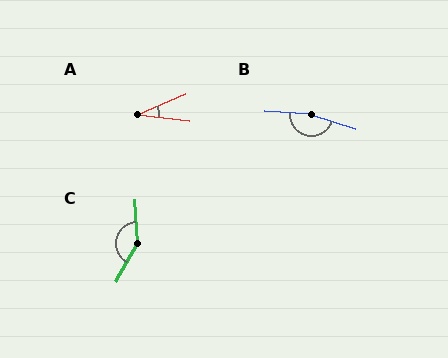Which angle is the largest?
B, at approximately 167 degrees.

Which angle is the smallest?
A, at approximately 30 degrees.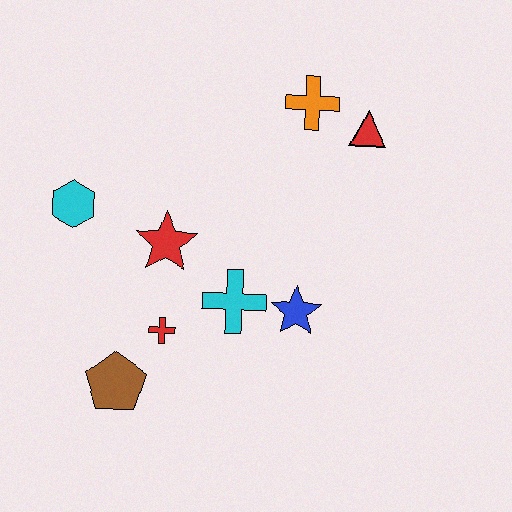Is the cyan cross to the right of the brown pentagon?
Yes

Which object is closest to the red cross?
The brown pentagon is closest to the red cross.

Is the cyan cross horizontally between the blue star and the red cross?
Yes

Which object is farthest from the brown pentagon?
The red triangle is farthest from the brown pentagon.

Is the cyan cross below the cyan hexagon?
Yes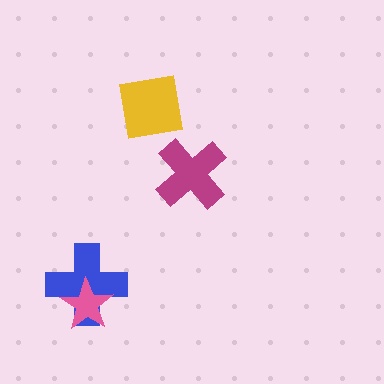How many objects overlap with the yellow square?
0 objects overlap with the yellow square.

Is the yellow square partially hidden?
No, no other shape covers it.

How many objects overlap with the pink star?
1 object overlaps with the pink star.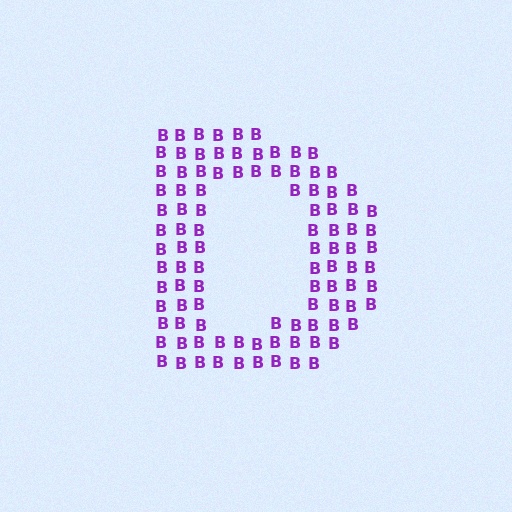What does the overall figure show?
The overall figure shows the letter D.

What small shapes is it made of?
It is made of small letter B's.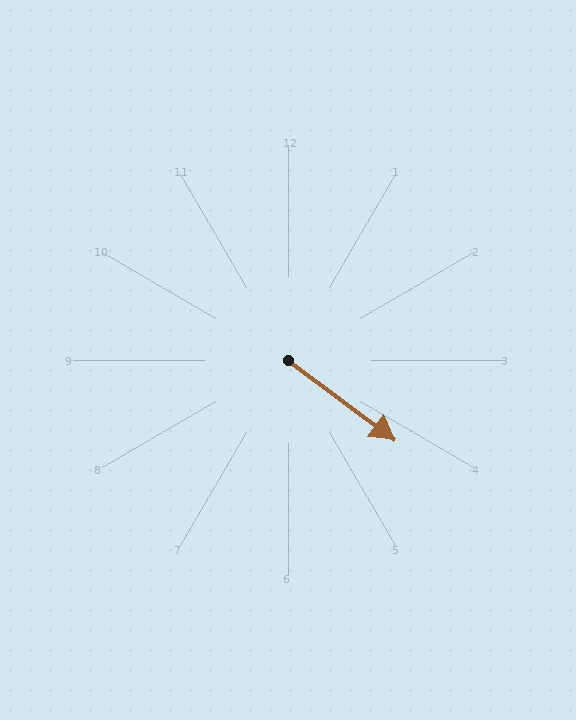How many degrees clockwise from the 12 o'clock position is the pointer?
Approximately 127 degrees.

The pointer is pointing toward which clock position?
Roughly 4 o'clock.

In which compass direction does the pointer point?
Southeast.